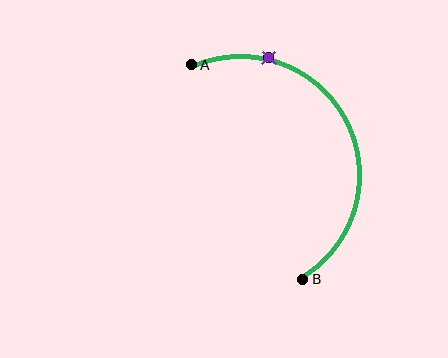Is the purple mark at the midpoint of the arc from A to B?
No. The purple mark lies on the arc but is closer to endpoint A. The arc midpoint would be at the point on the curve equidistant along the arc from both A and B.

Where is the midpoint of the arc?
The arc midpoint is the point on the curve farthest from the straight line joining A and B. It sits to the right of that line.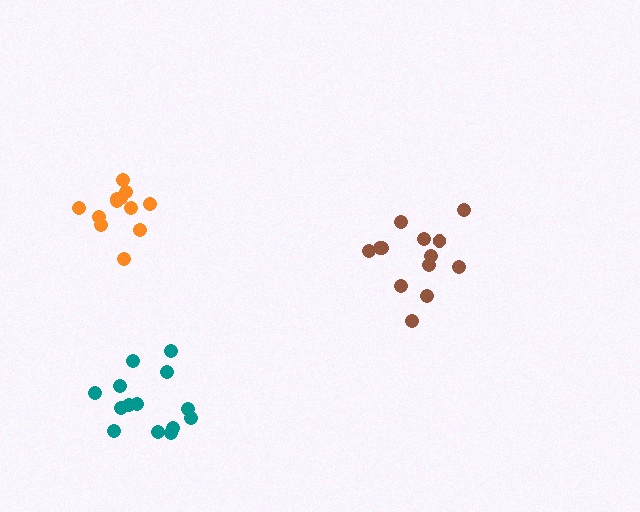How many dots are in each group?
Group 1: 14 dots, Group 2: 13 dots, Group 3: 12 dots (39 total).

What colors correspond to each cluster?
The clusters are colored: teal, brown, orange.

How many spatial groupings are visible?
There are 3 spatial groupings.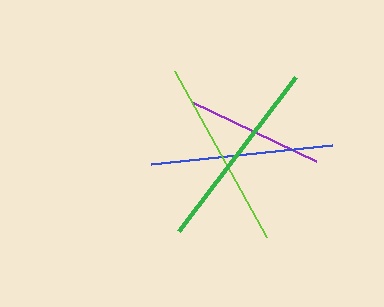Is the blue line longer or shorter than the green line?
The green line is longer than the blue line.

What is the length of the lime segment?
The lime segment is approximately 191 pixels long.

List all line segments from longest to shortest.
From longest to shortest: green, lime, blue, purple.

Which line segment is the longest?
The green line is the longest at approximately 193 pixels.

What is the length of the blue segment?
The blue segment is approximately 182 pixels long.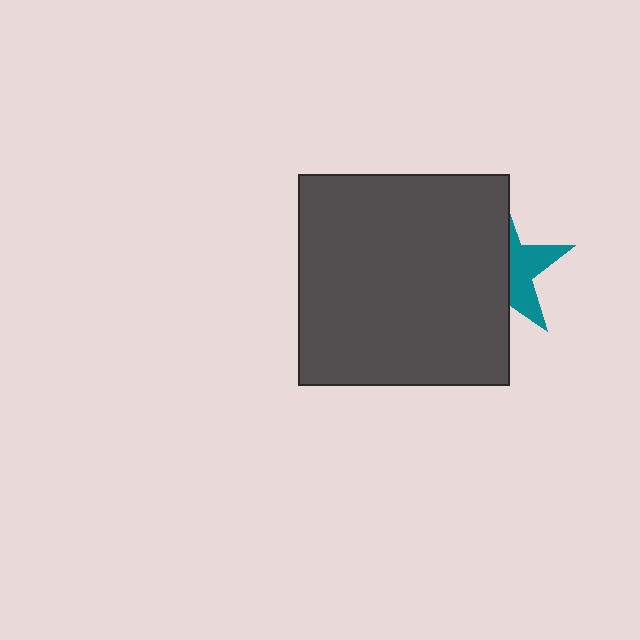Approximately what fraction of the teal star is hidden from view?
Roughly 60% of the teal star is hidden behind the dark gray square.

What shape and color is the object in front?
The object in front is a dark gray square.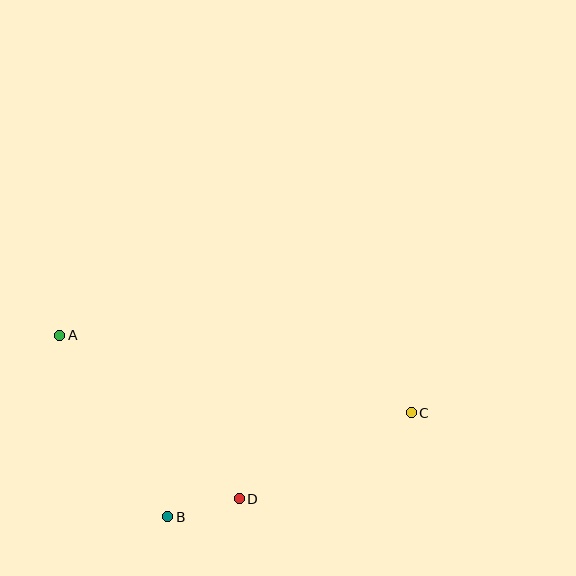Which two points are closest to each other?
Points B and D are closest to each other.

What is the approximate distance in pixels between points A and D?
The distance between A and D is approximately 243 pixels.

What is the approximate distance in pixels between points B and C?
The distance between B and C is approximately 265 pixels.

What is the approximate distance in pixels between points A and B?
The distance between A and B is approximately 211 pixels.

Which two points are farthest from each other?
Points A and C are farthest from each other.